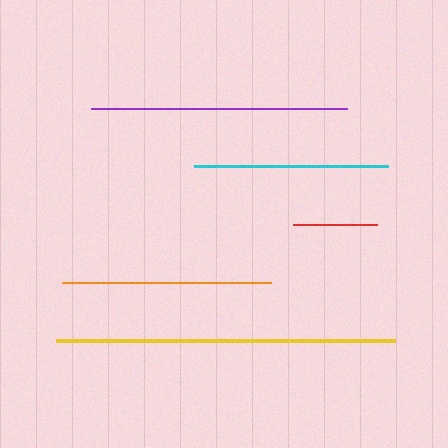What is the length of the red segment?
The red segment is approximately 84 pixels long.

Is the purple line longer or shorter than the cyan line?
The purple line is longer than the cyan line.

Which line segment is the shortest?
The red line is the shortest at approximately 84 pixels.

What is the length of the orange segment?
The orange segment is approximately 209 pixels long.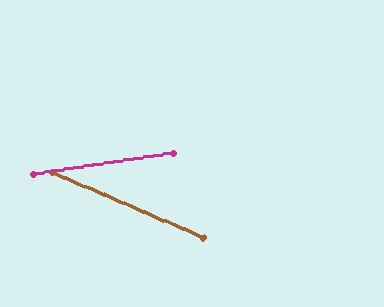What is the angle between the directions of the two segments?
Approximately 32 degrees.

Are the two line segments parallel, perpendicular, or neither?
Neither parallel nor perpendicular — they differ by about 32°.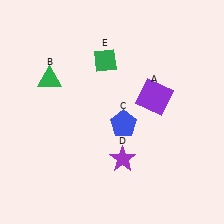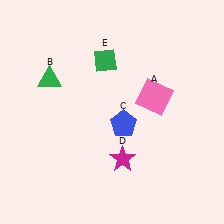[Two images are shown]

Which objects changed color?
A changed from purple to pink. D changed from purple to magenta.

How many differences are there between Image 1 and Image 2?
There are 2 differences between the two images.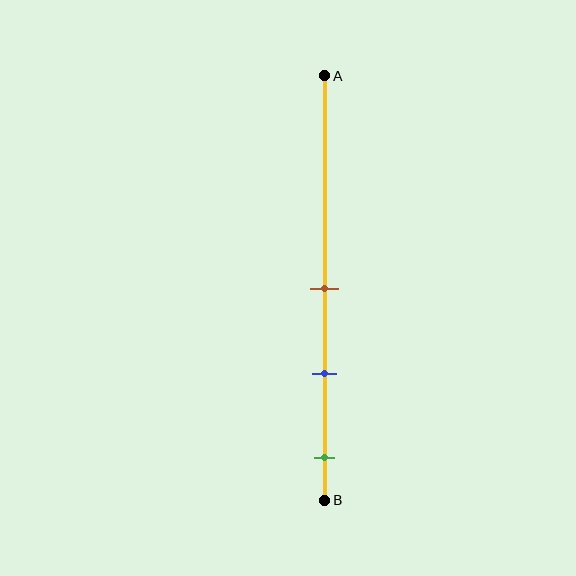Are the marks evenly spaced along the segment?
Yes, the marks are approximately evenly spaced.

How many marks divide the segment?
There are 3 marks dividing the segment.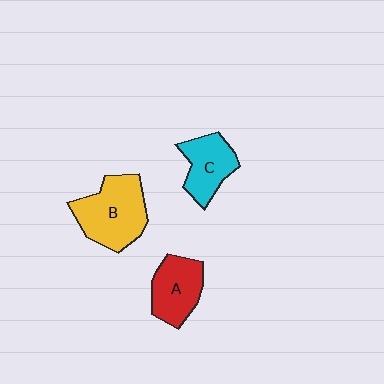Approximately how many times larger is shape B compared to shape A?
Approximately 1.4 times.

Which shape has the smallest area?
Shape C (cyan).